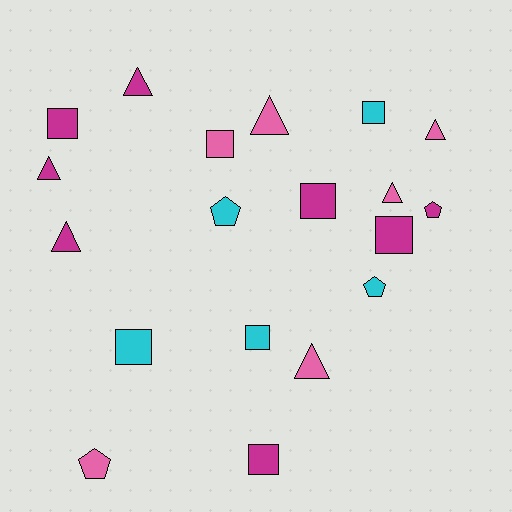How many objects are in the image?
There are 19 objects.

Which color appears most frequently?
Magenta, with 8 objects.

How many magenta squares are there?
There are 4 magenta squares.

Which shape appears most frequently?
Square, with 8 objects.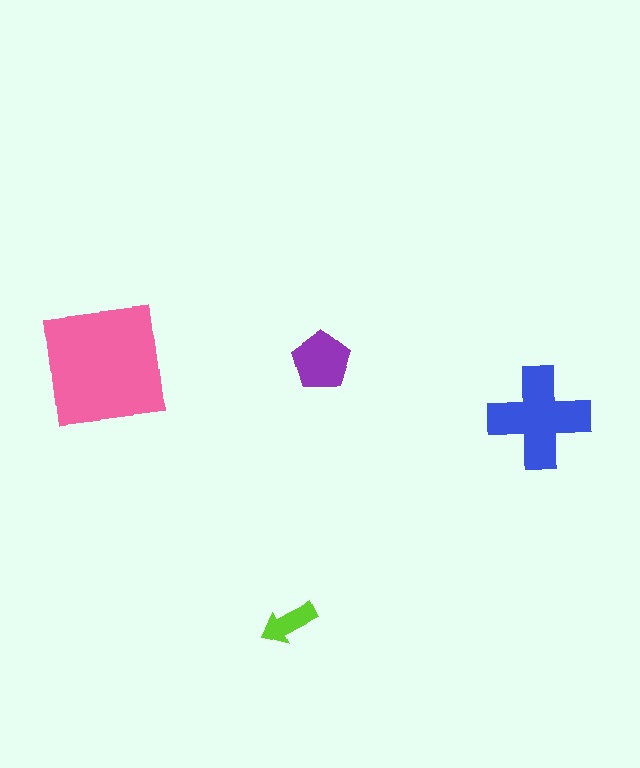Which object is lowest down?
The lime arrow is bottommost.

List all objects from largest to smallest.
The pink square, the blue cross, the purple pentagon, the lime arrow.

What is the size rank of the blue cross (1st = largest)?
2nd.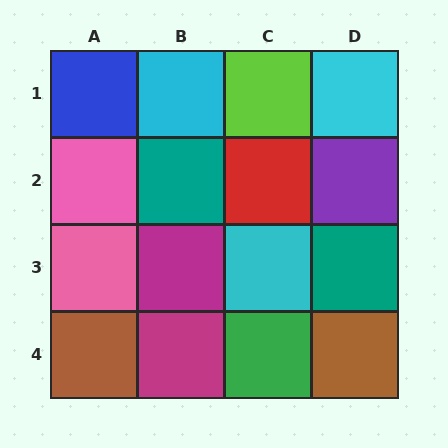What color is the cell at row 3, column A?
Pink.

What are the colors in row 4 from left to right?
Brown, magenta, green, brown.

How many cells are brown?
2 cells are brown.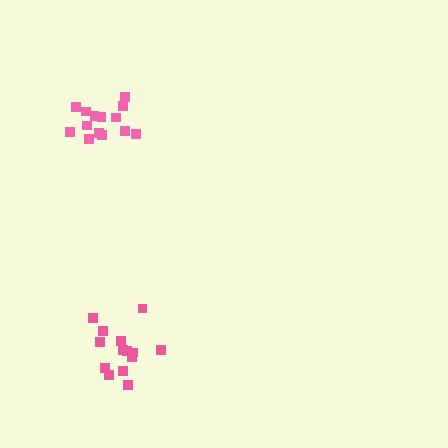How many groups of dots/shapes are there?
There are 2 groups.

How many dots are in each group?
Group 1: 14 dots, Group 2: 14 dots (28 total).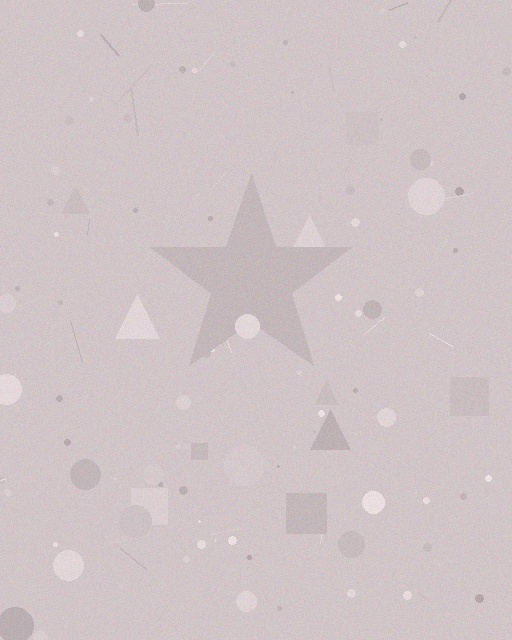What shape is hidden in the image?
A star is hidden in the image.